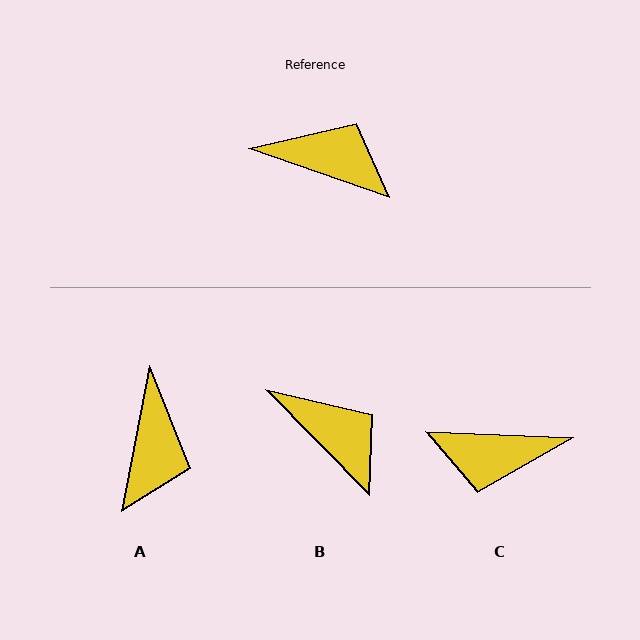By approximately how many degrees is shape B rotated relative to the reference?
Approximately 26 degrees clockwise.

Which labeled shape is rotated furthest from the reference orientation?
C, about 163 degrees away.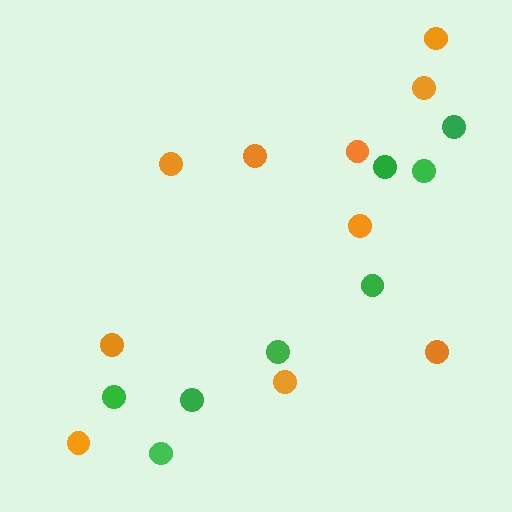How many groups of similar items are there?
There are 2 groups: one group of orange circles (10) and one group of green circles (8).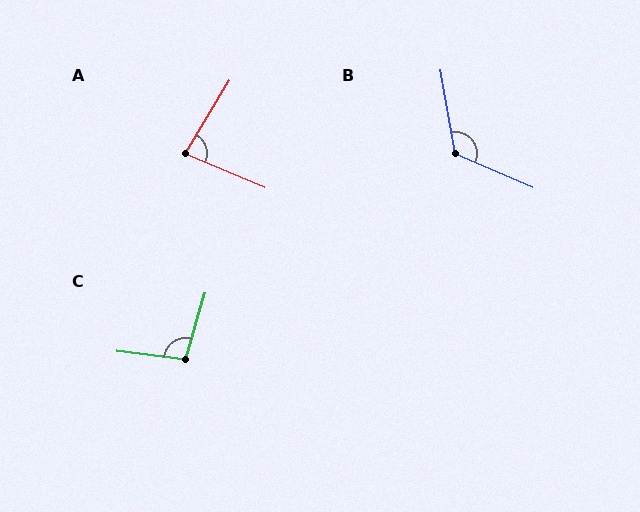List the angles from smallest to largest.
A (82°), C (99°), B (123°).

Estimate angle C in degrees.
Approximately 99 degrees.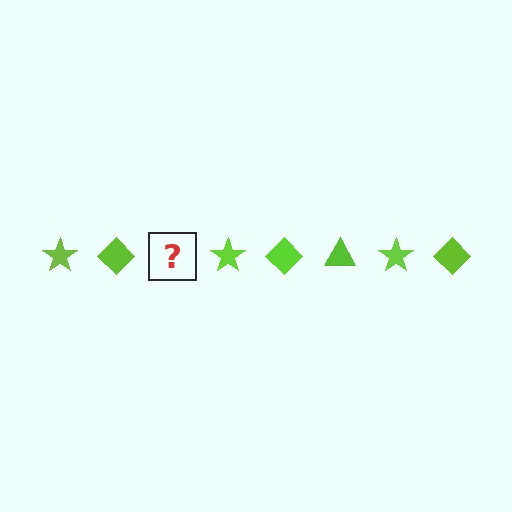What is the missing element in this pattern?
The missing element is a lime triangle.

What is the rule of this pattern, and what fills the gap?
The rule is that the pattern cycles through star, diamond, triangle shapes in lime. The gap should be filled with a lime triangle.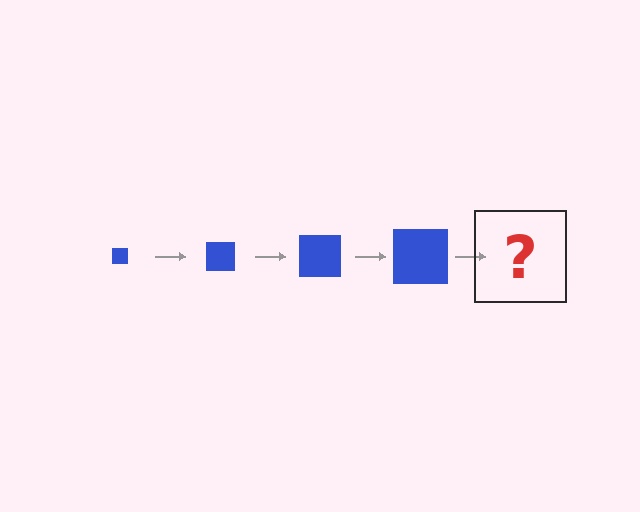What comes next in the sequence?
The next element should be a blue square, larger than the previous one.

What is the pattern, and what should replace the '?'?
The pattern is that the square gets progressively larger each step. The '?' should be a blue square, larger than the previous one.